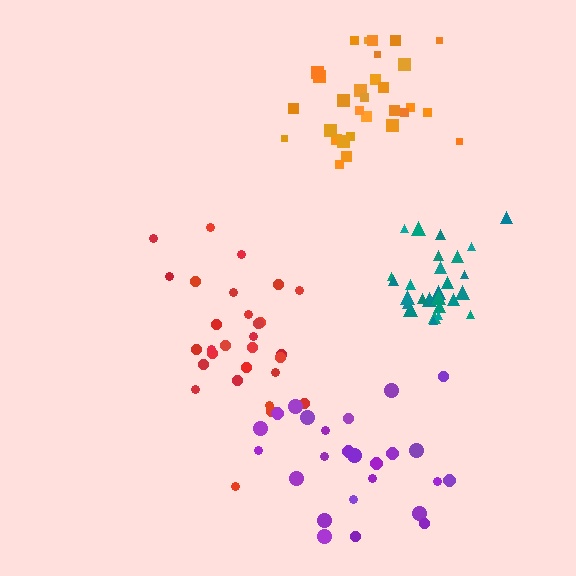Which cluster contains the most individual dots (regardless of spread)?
Orange (30).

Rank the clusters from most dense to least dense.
teal, orange, red, purple.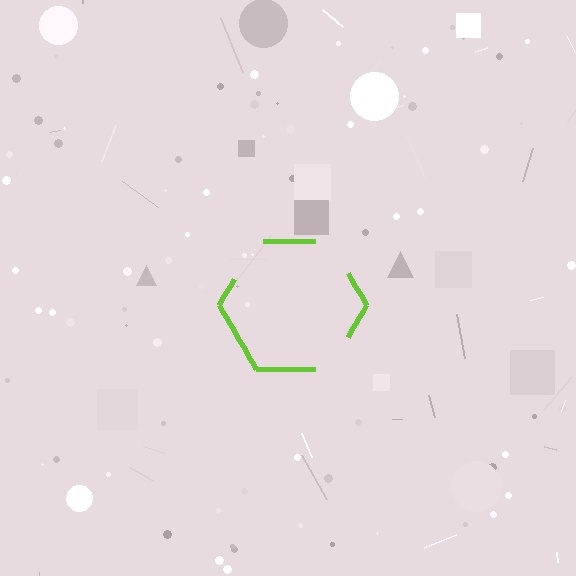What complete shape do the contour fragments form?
The contour fragments form a hexagon.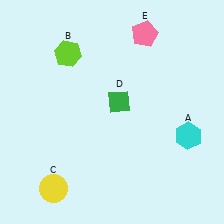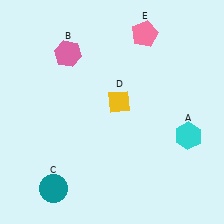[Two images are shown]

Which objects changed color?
B changed from lime to pink. C changed from yellow to teal. D changed from green to yellow.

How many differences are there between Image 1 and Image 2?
There are 3 differences between the two images.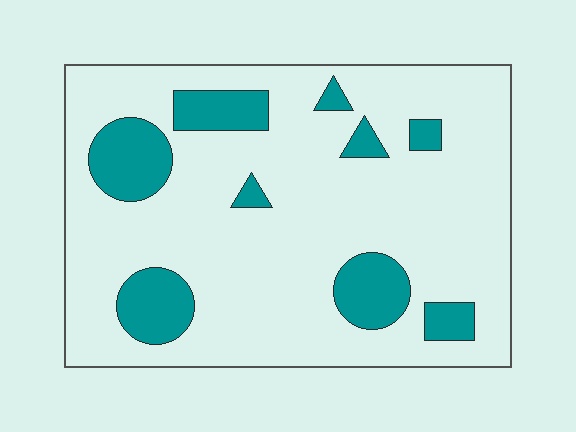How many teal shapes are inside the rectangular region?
9.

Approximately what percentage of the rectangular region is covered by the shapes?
Approximately 20%.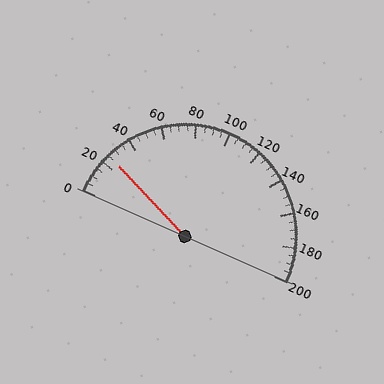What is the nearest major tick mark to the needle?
The nearest major tick mark is 20.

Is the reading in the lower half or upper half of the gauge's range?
The reading is in the lower half of the range (0 to 200).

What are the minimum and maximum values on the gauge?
The gauge ranges from 0 to 200.